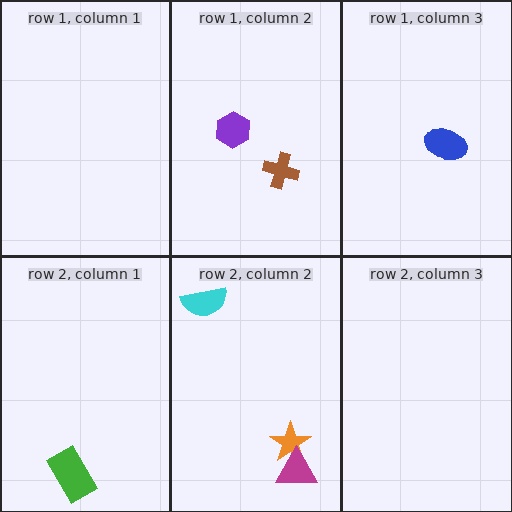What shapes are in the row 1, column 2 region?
The purple hexagon, the brown cross.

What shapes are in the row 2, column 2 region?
The orange star, the magenta triangle, the cyan semicircle.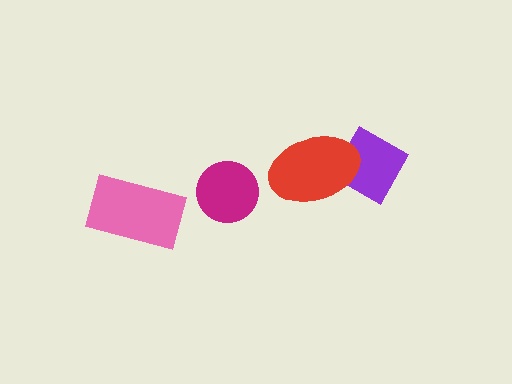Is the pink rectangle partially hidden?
No, no other shape covers it.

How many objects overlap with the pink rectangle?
0 objects overlap with the pink rectangle.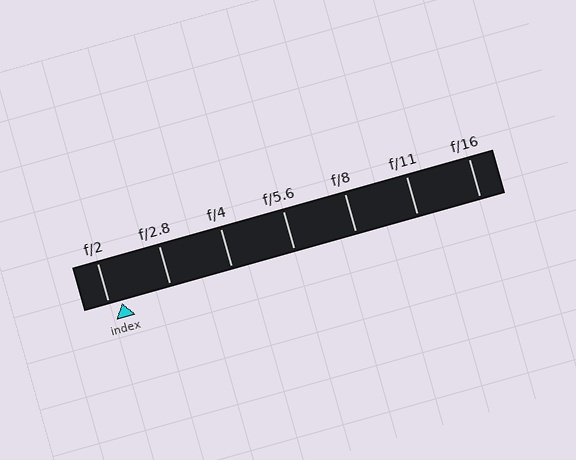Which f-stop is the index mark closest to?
The index mark is closest to f/2.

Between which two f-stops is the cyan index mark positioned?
The index mark is between f/2 and f/2.8.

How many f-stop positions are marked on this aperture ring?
There are 7 f-stop positions marked.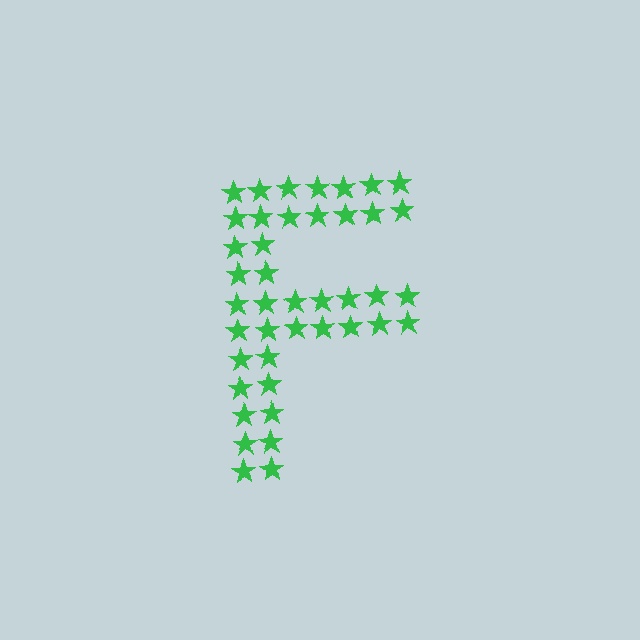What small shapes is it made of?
It is made of small stars.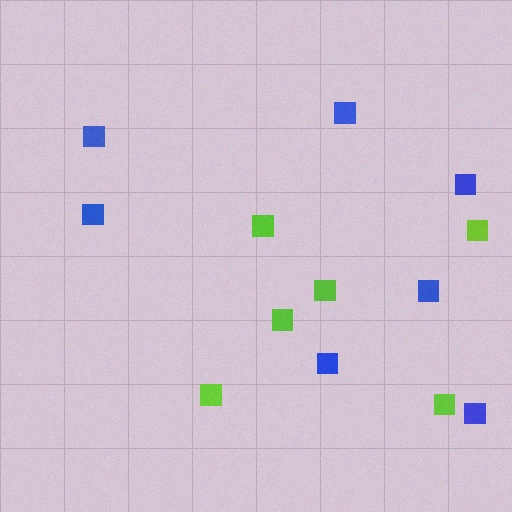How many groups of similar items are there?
There are 2 groups: one group of lime squares (6) and one group of blue squares (7).